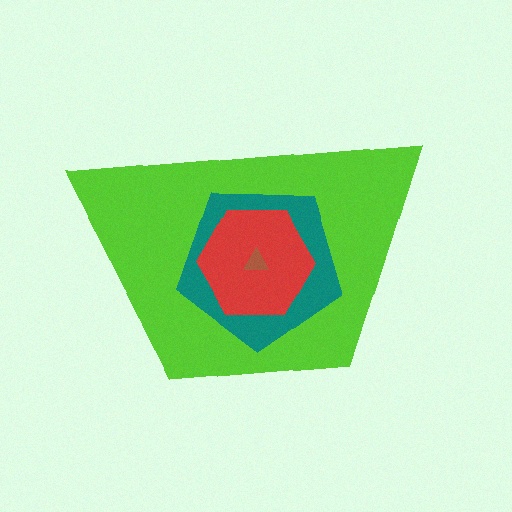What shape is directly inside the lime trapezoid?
The teal pentagon.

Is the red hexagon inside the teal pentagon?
Yes.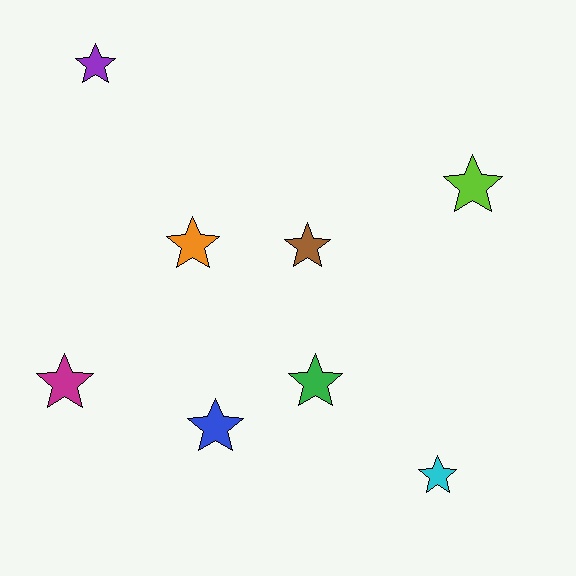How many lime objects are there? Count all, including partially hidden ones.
There is 1 lime object.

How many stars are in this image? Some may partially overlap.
There are 8 stars.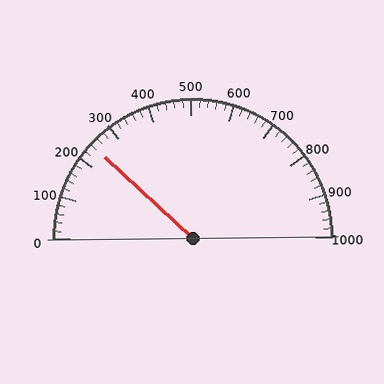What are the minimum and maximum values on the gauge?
The gauge ranges from 0 to 1000.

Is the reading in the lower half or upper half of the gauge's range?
The reading is in the lower half of the range (0 to 1000).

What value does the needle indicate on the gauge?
The needle indicates approximately 240.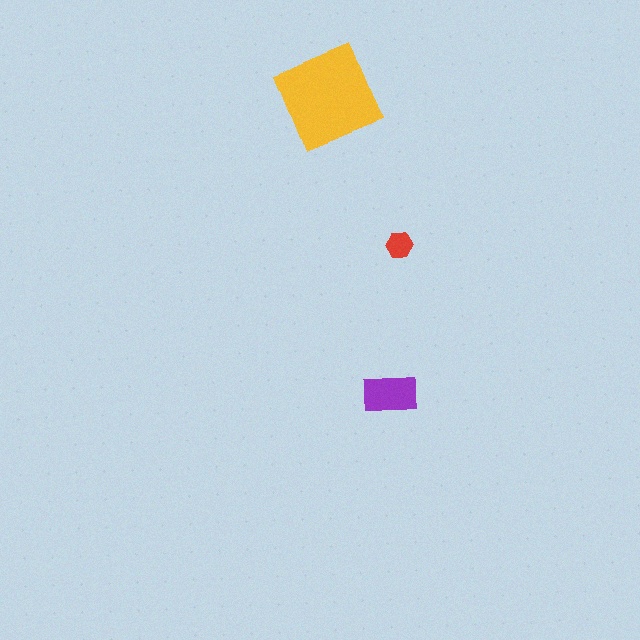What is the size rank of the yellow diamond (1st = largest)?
1st.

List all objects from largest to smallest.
The yellow diamond, the purple rectangle, the red hexagon.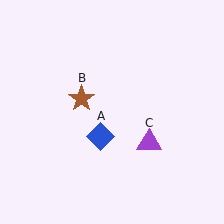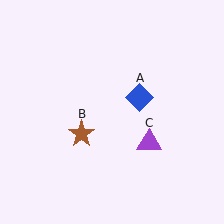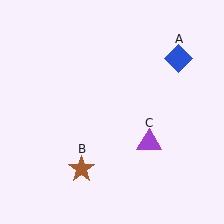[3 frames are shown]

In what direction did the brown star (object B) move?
The brown star (object B) moved down.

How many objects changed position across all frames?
2 objects changed position: blue diamond (object A), brown star (object B).